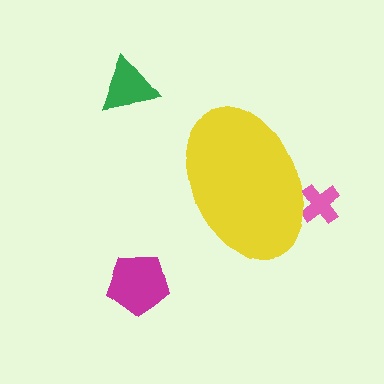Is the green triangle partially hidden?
No, the green triangle is fully visible.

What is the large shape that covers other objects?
A yellow ellipse.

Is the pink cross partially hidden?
Yes, the pink cross is partially hidden behind the yellow ellipse.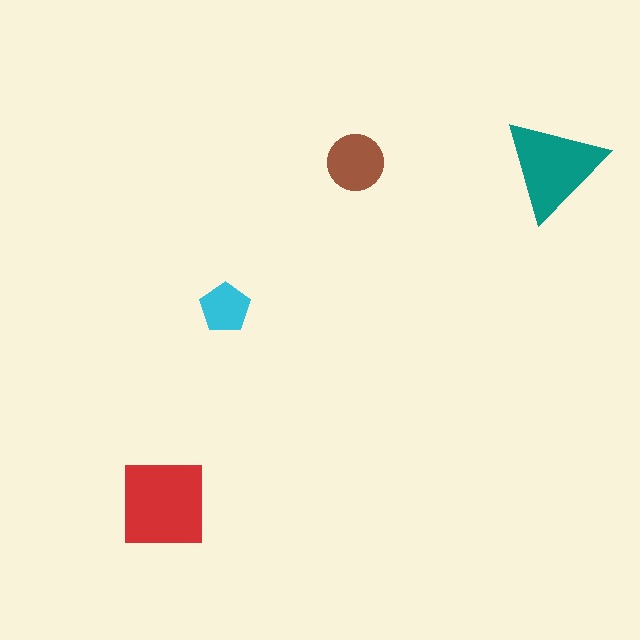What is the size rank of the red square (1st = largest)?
1st.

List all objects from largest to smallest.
The red square, the teal triangle, the brown circle, the cyan pentagon.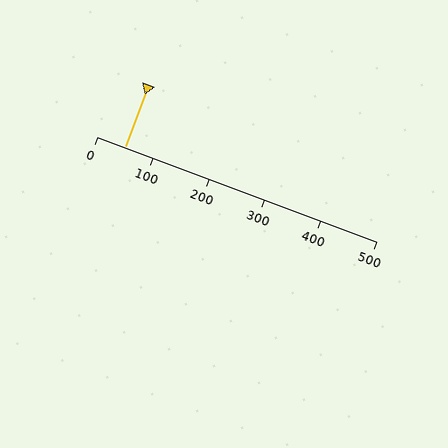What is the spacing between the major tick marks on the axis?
The major ticks are spaced 100 apart.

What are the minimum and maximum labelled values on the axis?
The axis runs from 0 to 500.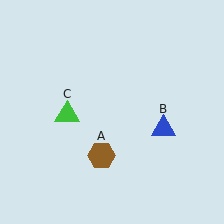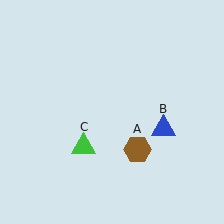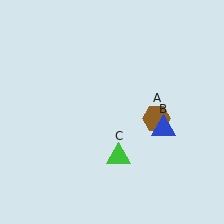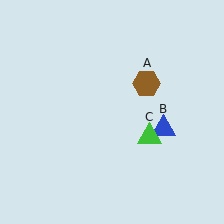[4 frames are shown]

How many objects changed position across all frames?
2 objects changed position: brown hexagon (object A), green triangle (object C).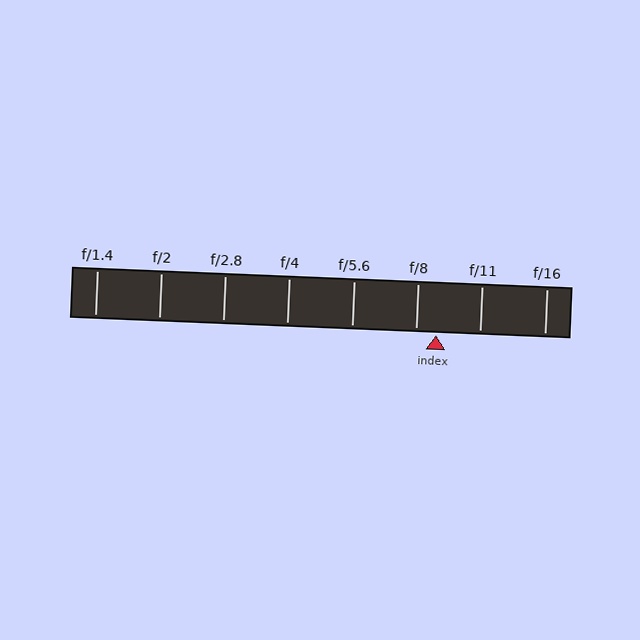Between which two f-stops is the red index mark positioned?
The index mark is between f/8 and f/11.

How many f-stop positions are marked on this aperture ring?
There are 8 f-stop positions marked.